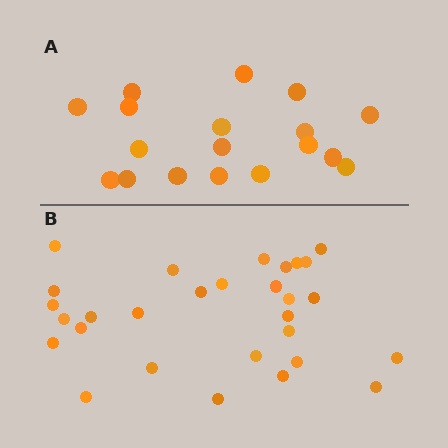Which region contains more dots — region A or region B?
Region B (the bottom region) has more dots.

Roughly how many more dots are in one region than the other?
Region B has roughly 12 or so more dots than region A.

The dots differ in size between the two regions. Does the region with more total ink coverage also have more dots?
No. Region A has more total ink coverage because its dots are larger, but region B actually contains more individual dots. Total area can be misleading — the number of items is what matters here.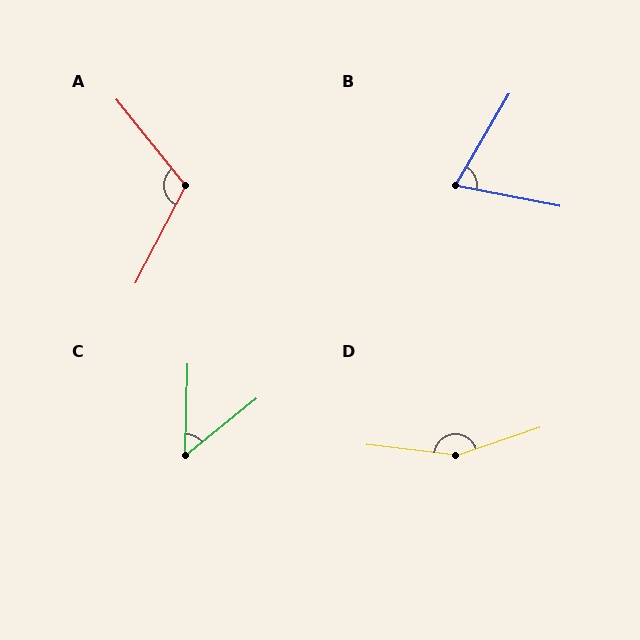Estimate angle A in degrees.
Approximately 114 degrees.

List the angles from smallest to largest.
C (50°), B (71°), A (114°), D (154°).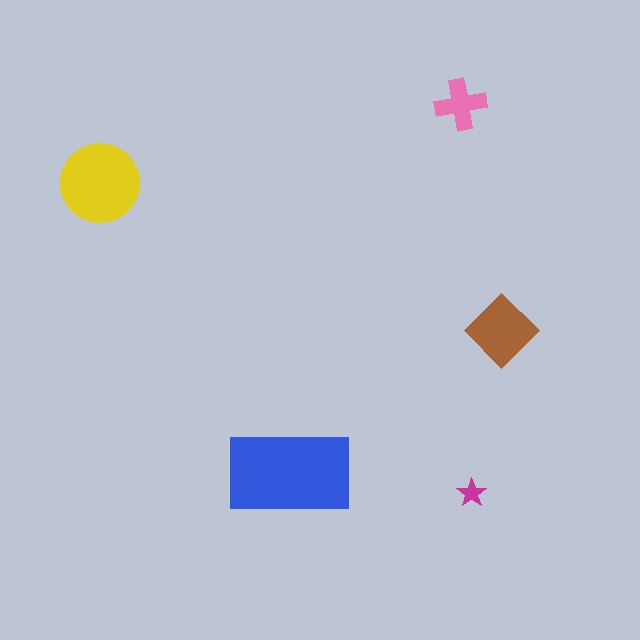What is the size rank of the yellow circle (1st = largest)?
2nd.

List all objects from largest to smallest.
The blue rectangle, the yellow circle, the brown diamond, the pink cross, the magenta star.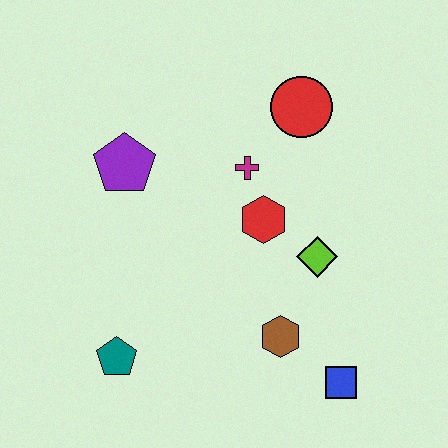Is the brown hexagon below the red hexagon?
Yes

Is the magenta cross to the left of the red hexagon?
Yes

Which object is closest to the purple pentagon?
The magenta cross is closest to the purple pentagon.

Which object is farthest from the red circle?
The teal pentagon is farthest from the red circle.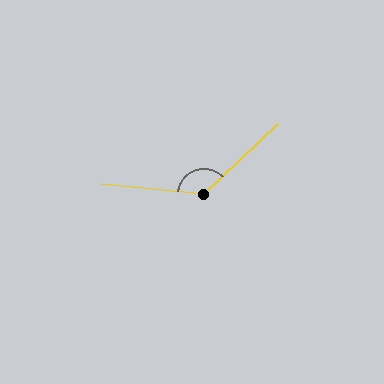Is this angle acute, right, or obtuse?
It is obtuse.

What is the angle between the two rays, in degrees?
Approximately 131 degrees.